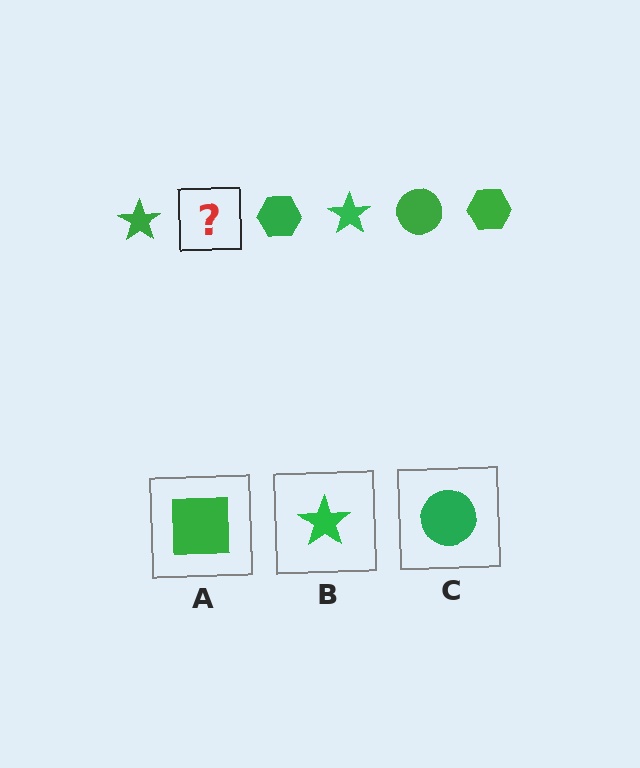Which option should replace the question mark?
Option C.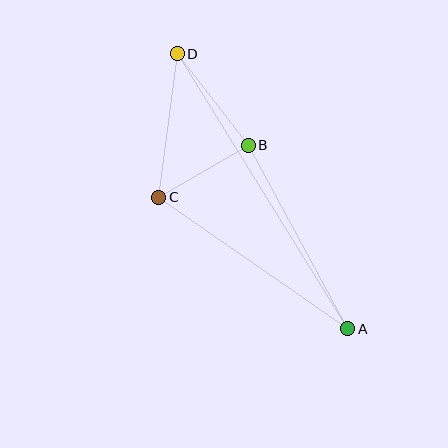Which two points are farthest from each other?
Points A and D are farthest from each other.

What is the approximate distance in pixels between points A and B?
The distance between A and B is approximately 209 pixels.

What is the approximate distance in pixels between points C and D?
The distance between C and D is approximately 144 pixels.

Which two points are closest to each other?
Points B and C are closest to each other.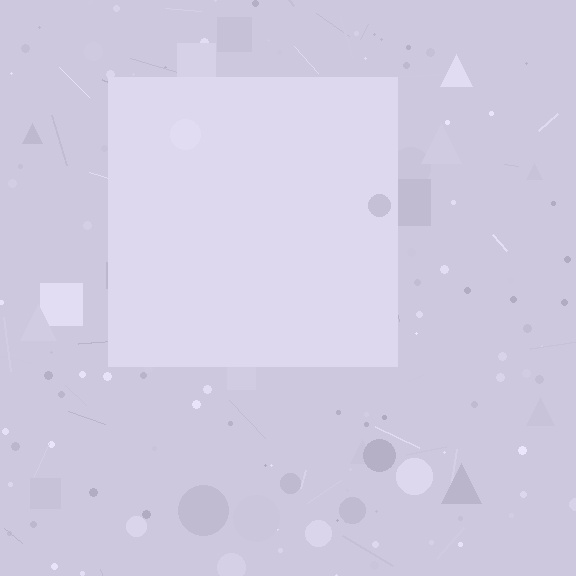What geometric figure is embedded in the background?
A square is embedded in the background.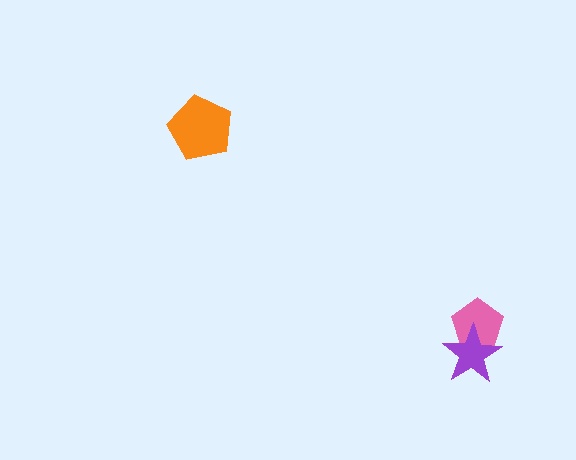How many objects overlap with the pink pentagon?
1 object overlaps with the pink pentagon.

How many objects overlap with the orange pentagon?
0 objects overlap with the orange pentagon.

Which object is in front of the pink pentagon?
The purple star is in front of the pink pentagon.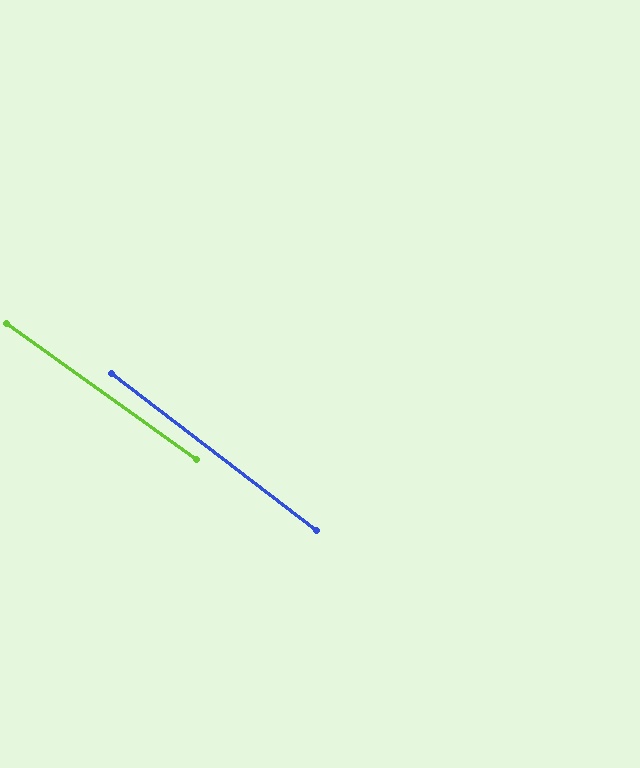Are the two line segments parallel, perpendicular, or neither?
Parallel — their directions differ by only 1.8°.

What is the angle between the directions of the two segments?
Approximately 2 degrees.